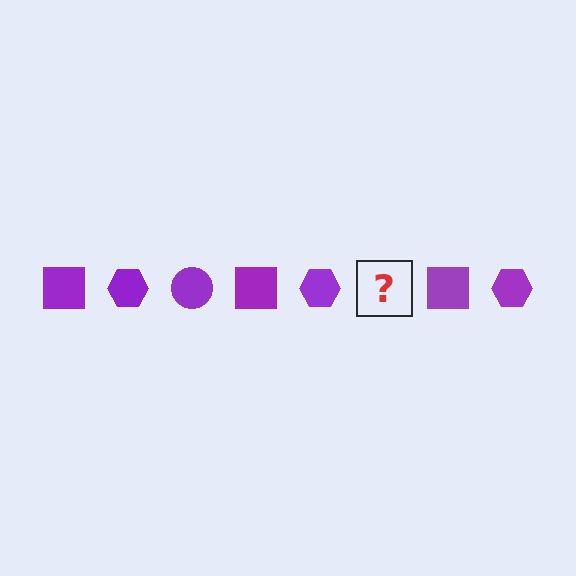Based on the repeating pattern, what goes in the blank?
The blank should be a purple circle.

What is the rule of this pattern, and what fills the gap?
The rule is that the pattern cycles through square, hexagon, circle shapes in purple. The gap should be filled with a purple circle.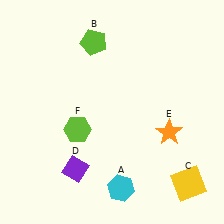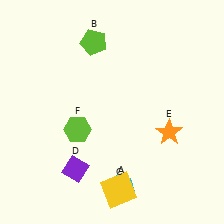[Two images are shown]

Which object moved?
The yellow square (C) moved left.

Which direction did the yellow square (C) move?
The yellow square (C) moved left.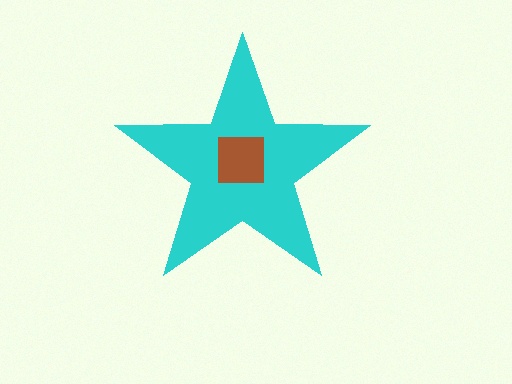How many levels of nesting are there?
2.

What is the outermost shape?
The cyan star.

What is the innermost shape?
The brown square.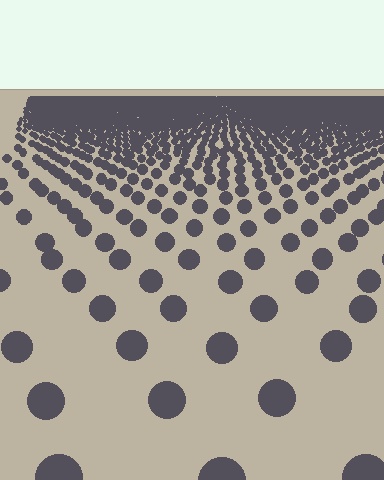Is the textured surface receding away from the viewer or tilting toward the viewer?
The surface is receding away from the viewer. Texture elements get smaller and denser toward the top.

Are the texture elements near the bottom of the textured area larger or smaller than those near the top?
Larger. Near the bottom, elements are closer to the viewer and appear at a bigger on-screen size.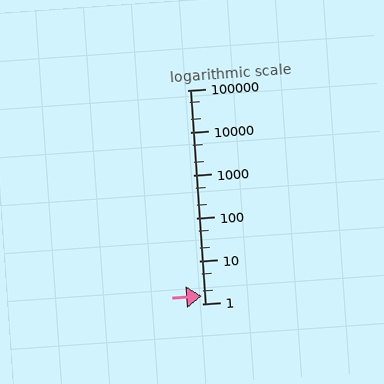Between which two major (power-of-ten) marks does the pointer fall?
The pointer is between 1 and 10.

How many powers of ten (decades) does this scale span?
The scale spans 5 decades, from 1 to 100000.